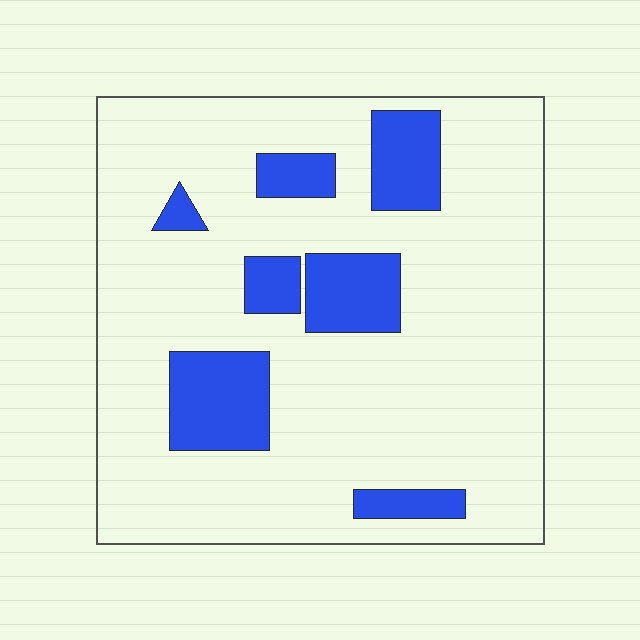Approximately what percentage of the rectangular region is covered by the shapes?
Approximately 20%.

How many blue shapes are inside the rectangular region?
7.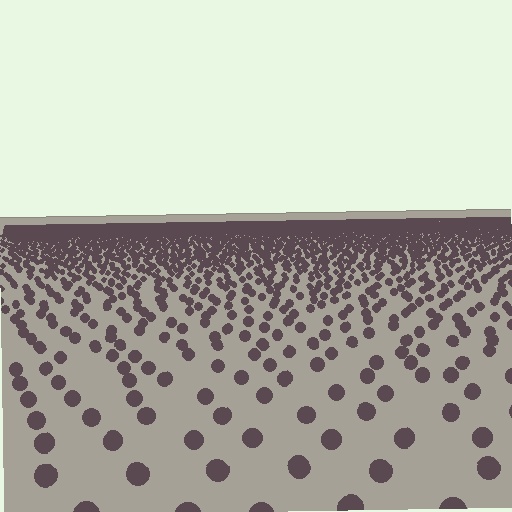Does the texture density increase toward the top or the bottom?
Density increases toward the top.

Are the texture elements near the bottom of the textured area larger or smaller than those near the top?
Larger. Near the bottom, elements are closer to the viewer and appear at a bigger on-screen size.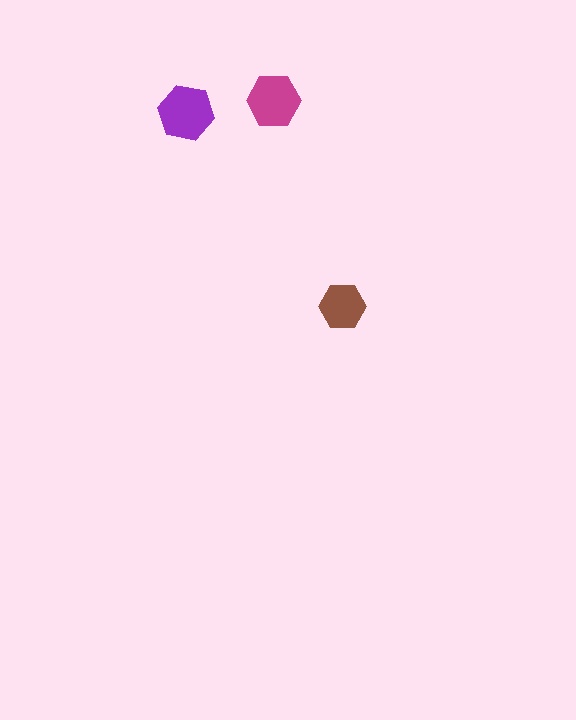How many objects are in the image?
There are 3 objects in the image.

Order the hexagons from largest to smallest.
the purple one, the magenta one, the brown one.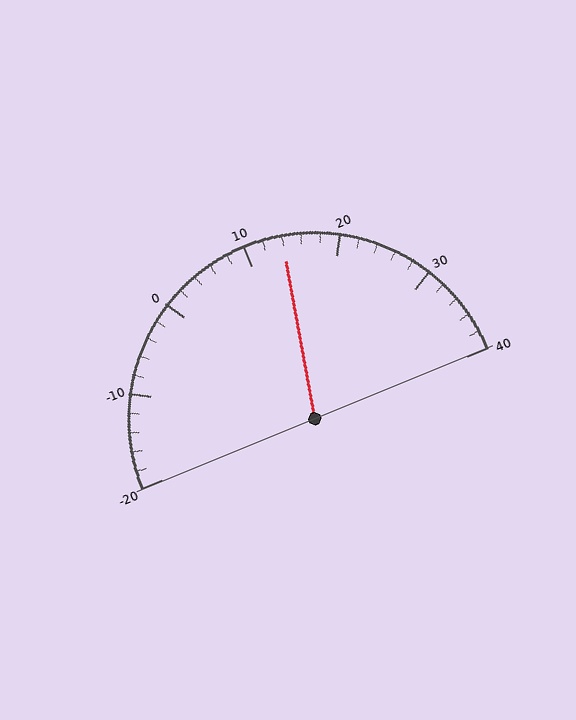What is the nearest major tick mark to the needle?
The nearest major tick mark is 10.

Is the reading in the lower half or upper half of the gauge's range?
The reading is in the upper half of the range (-20 to 40).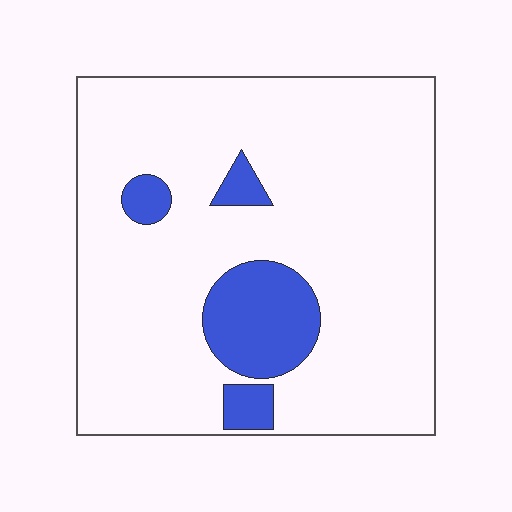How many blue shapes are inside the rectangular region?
4.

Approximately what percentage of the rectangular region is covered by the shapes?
Approximately 15%.